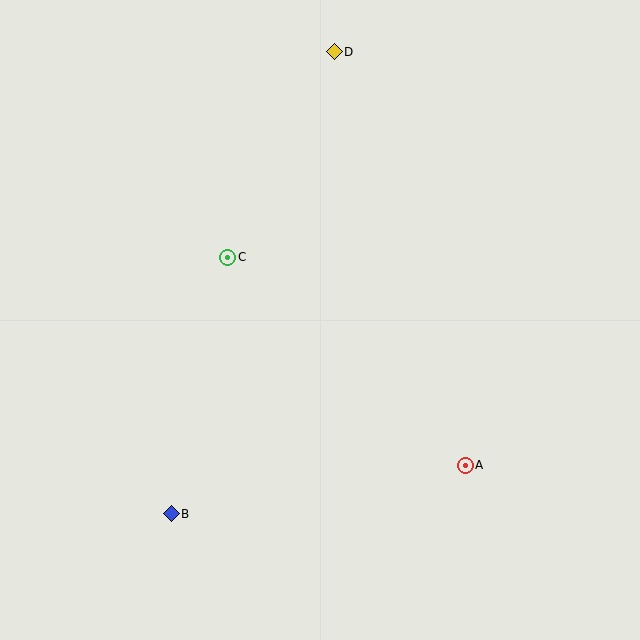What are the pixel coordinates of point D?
Point D is at (334, 52).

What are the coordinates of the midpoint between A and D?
The midpoint between A and D is at (400, 259).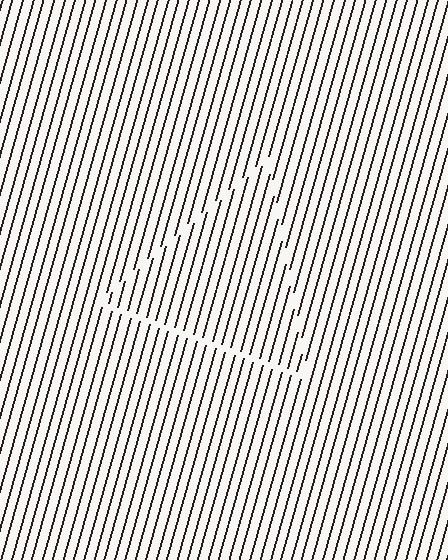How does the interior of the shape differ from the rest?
The interior of the shape contains the same grating, shifted by half a period — the contour is defined by the phase discontinuity where line-ends from the inner and outer gratings abut.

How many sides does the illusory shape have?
3 sides — the line-ends trace a triangle.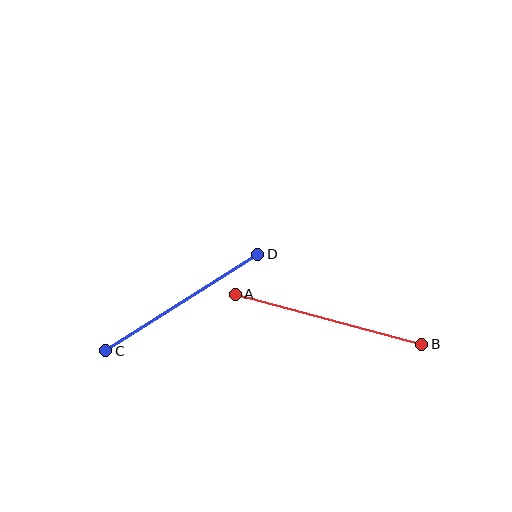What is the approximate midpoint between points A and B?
The midpoint is at approximately (329, 319) pixels.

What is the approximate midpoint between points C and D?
The midpoint is at approximately (182, 302) pixels.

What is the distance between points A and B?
The distance is approximately 193 pixels.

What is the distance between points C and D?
The distance is approximately 180 pixels.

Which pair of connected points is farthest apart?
Points A and B are farthest apart.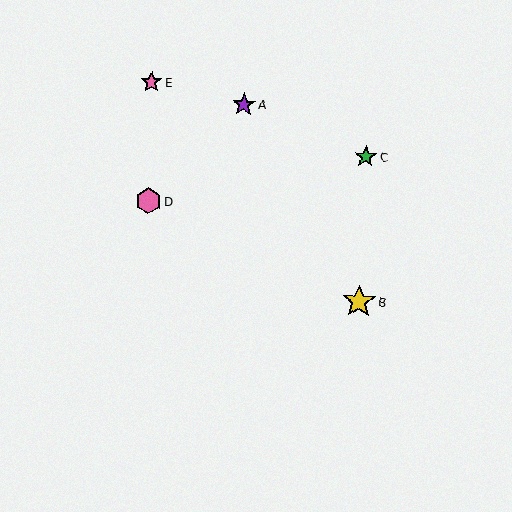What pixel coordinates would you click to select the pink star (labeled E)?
Click at (152, 82) to select the pink star E.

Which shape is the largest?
The yellow star (labeled B) is the largest.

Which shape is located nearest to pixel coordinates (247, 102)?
The purple star (labeled A) at (244, 105) is nearest to that location.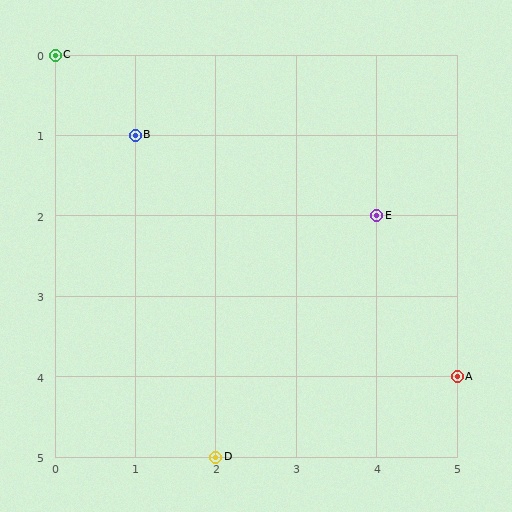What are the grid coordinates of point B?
Point B is at grid coordinates (1, 1).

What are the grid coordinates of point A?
Point A is at grid coordinates (5, 4).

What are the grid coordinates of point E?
Point E is at grid coordinates (4, 2).